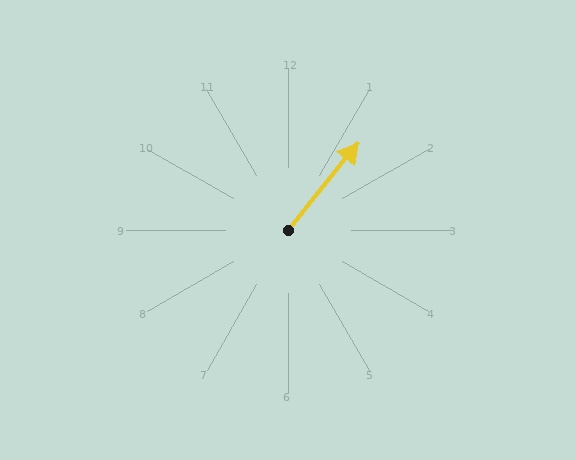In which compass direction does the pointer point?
Northeast.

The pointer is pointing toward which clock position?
Roughly 1 o'clock.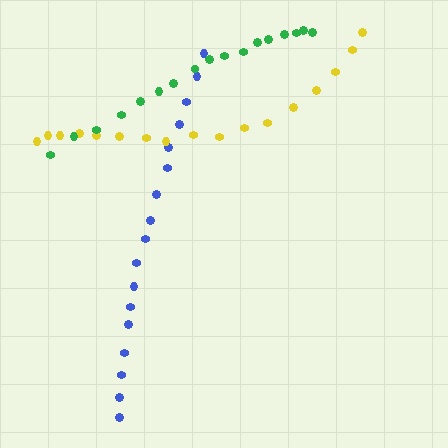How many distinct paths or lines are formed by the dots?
There are 3 distinct paths.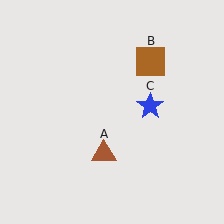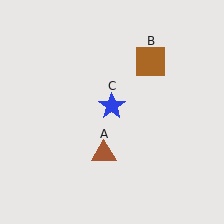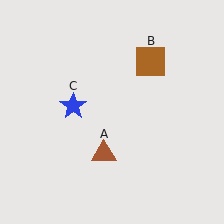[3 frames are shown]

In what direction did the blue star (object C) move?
The blue star (object C) moved left.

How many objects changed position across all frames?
1 object changed position: blue star (object C).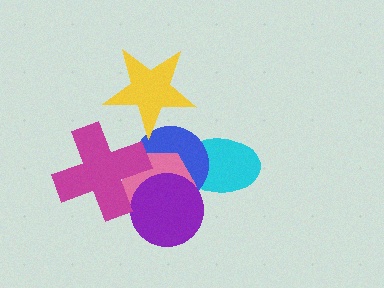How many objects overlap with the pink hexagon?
4 objects overlap with the pink hexagon.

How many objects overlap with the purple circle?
4 objects overlap with the purple circle.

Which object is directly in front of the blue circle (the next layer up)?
The pink hexagon is directly in front of the blue circle.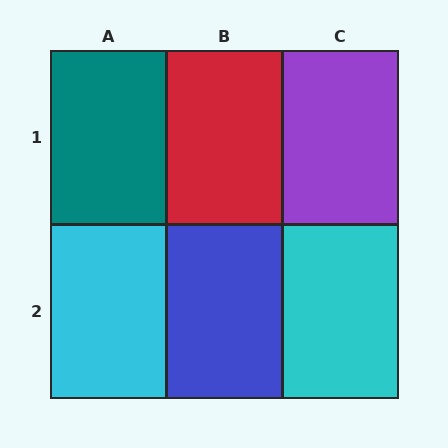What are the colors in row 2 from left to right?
Cyan, blue, cyan.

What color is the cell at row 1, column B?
Red.